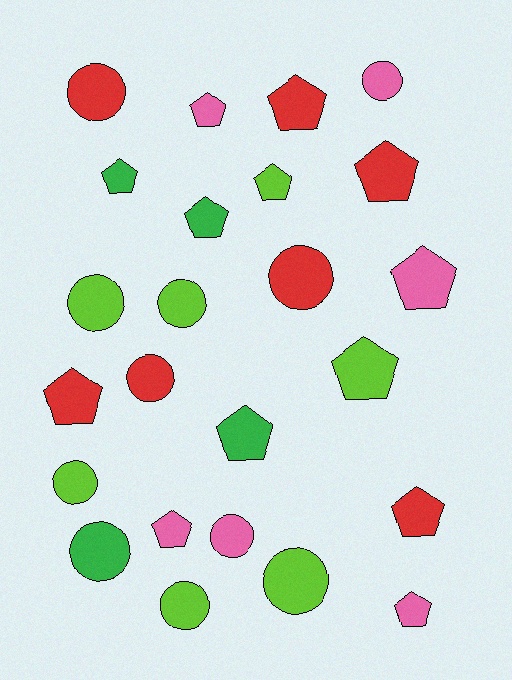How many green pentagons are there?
There are 3 green pentagons.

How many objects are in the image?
There are 24 objects.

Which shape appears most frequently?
Pentagon, with 13 objects.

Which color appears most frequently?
Red, with 7 objects.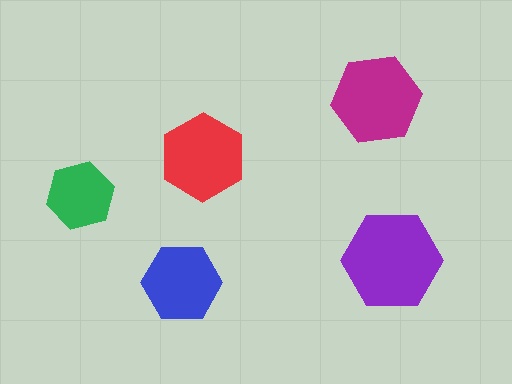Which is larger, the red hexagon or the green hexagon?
The red one.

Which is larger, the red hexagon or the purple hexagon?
The purple one.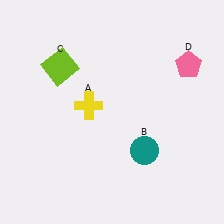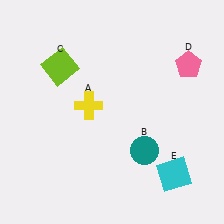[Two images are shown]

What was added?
A cyan square (E) was added in Image 2.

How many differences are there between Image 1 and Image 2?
There is 1 difference between the two images.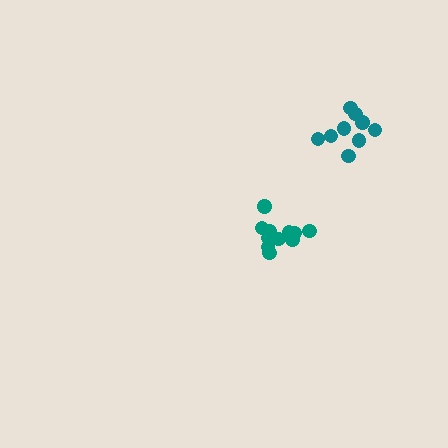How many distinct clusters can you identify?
There are 2 distinct clusters.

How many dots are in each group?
Group 1: 11 dots, Group 2: 9 dots (20 total).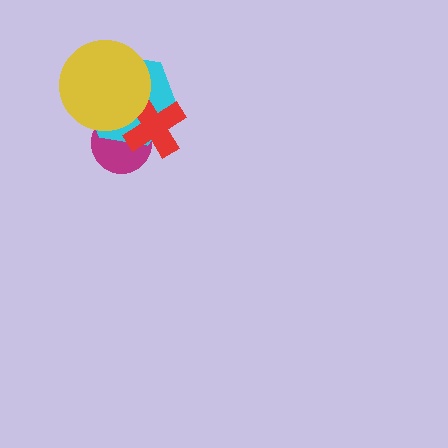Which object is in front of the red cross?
The yellow circle is in front of the red cross.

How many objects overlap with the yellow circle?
3 objects overlap with the yellow circle.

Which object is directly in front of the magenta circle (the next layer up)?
The cyan hexagon is directly in front of the magenta circle.